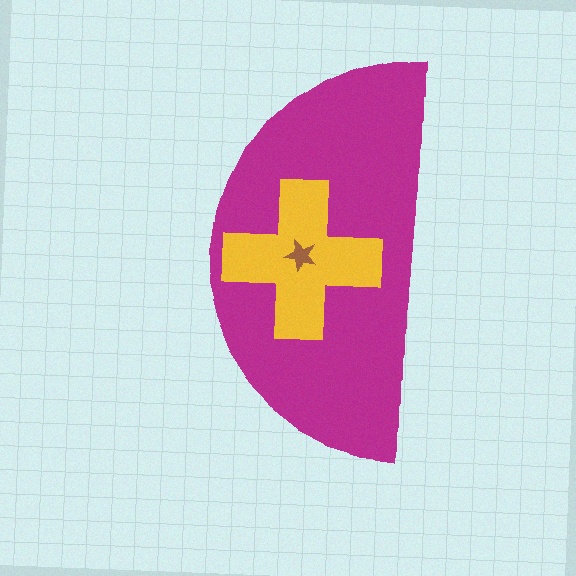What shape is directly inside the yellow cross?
The brown star.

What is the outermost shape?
The magenta semicircle.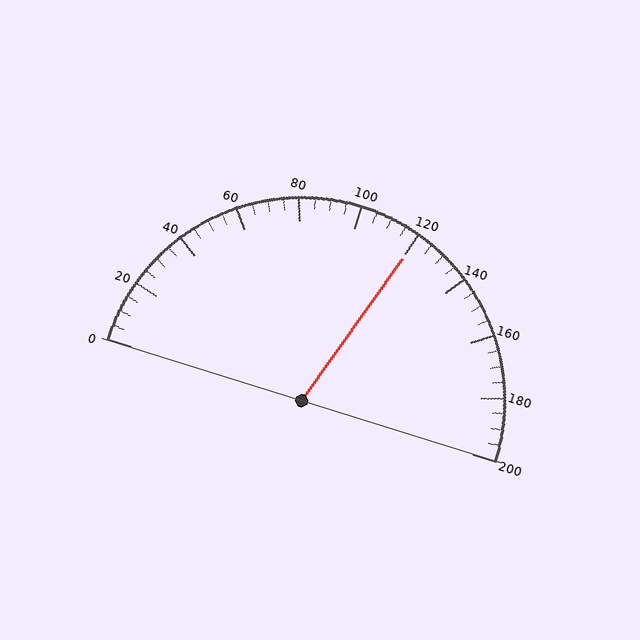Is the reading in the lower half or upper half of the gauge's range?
The reading is in the upper half of the range (0 to 200).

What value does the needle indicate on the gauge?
The needle indicates approximately 120.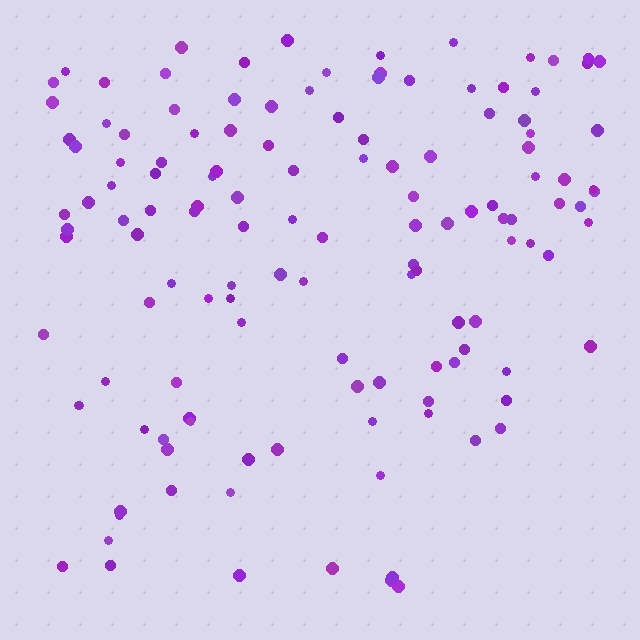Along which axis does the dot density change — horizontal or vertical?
Vertical.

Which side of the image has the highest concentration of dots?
The top.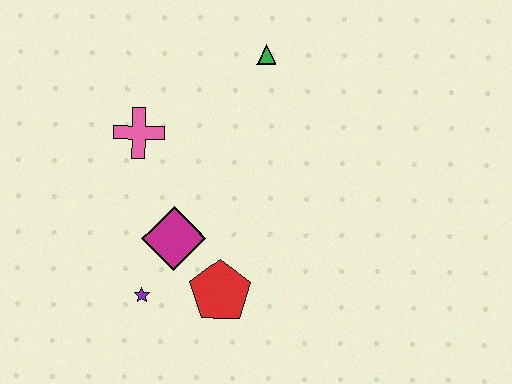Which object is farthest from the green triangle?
The purple star is farthest from the green triangle.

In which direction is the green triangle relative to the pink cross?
The green triangle is to the right of the pink cross.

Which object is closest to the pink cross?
The magenta diamond is closest to the pink cross.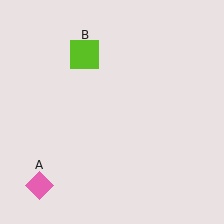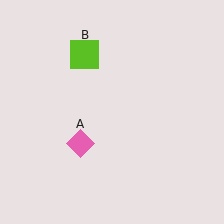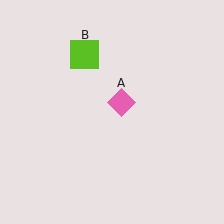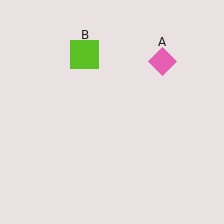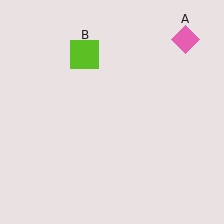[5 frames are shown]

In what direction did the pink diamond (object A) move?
The pink diamond (object A) moved up and to the right.